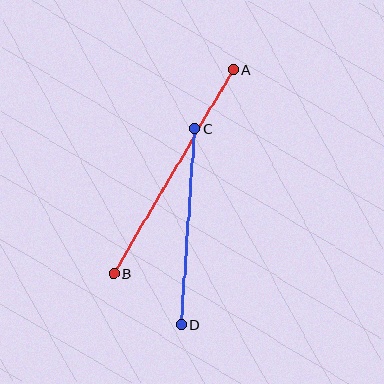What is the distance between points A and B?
The distance is approximately 237 pixels.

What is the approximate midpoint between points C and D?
The midpoint is at approximately (188, 227) pixels.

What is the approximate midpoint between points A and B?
The midpoint is at approximately (174, 171) pixels.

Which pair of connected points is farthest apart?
Points A and B are farthest apart.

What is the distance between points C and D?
The distance is approximately 197 pixels.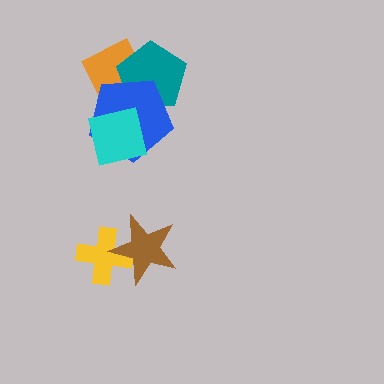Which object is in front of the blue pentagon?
The cyan square is in front of the blue pentagon.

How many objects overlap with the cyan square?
2 objects overlap with the cyan square.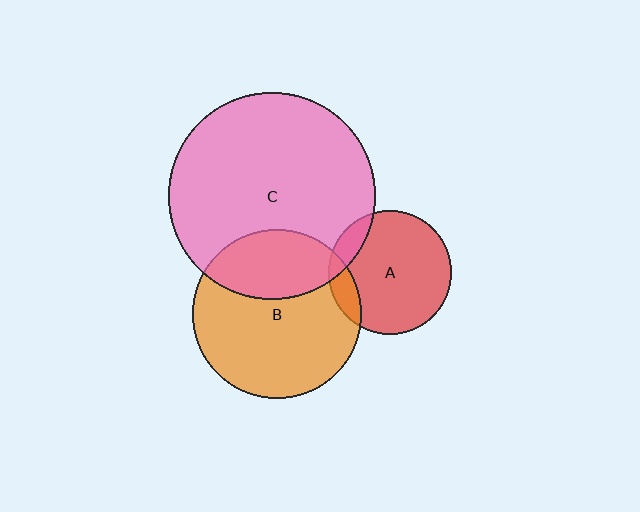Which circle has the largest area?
Circle C (pink).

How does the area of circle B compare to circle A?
Approximately 1.9 times.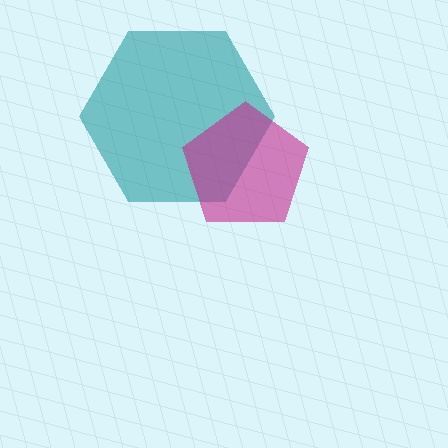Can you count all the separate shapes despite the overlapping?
Yes, there are 2 separate shapes.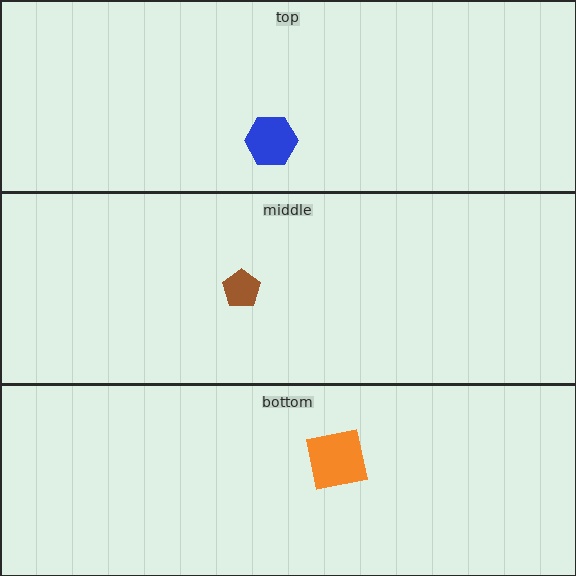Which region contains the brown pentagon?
The middle region.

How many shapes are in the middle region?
1.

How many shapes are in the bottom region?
1.